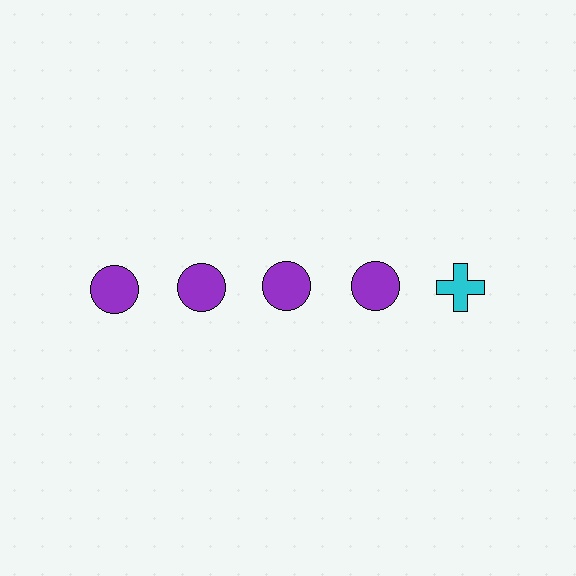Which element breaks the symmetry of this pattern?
The cyan cross in the top row, rightmost column breaks the symmetry. All other shapes are purple circles.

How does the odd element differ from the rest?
It differs in both color (cyan instead of purple) and shape (cross instead of circle).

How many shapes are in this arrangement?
There are 5 shapes arranged in a grid pattern.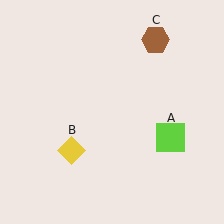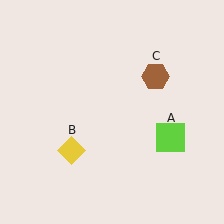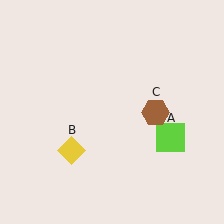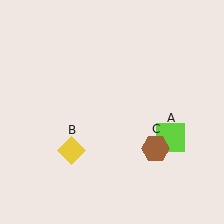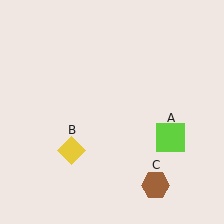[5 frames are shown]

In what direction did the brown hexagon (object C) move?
The brown hexagon (object C) moved down.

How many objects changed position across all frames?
1 object changed position: brown hexagon (object C).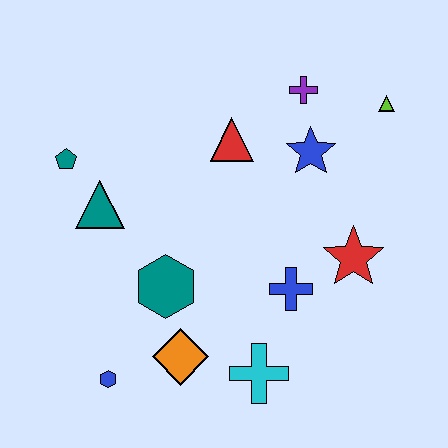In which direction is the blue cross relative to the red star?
The blue cross is to the left of the red star.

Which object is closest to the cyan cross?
The orange diamond is closest to the cyan cross.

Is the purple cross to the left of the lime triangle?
Yes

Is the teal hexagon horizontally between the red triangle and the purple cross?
No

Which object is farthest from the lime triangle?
The blue hexagon is farthest from the lime triangle.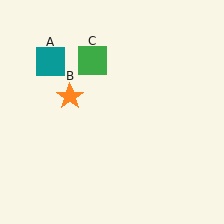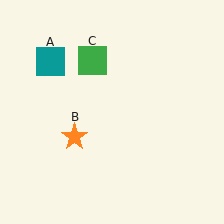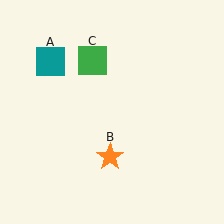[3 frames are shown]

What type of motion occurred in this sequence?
The orange star (object B) rotated counterclockwise around the center of the scene.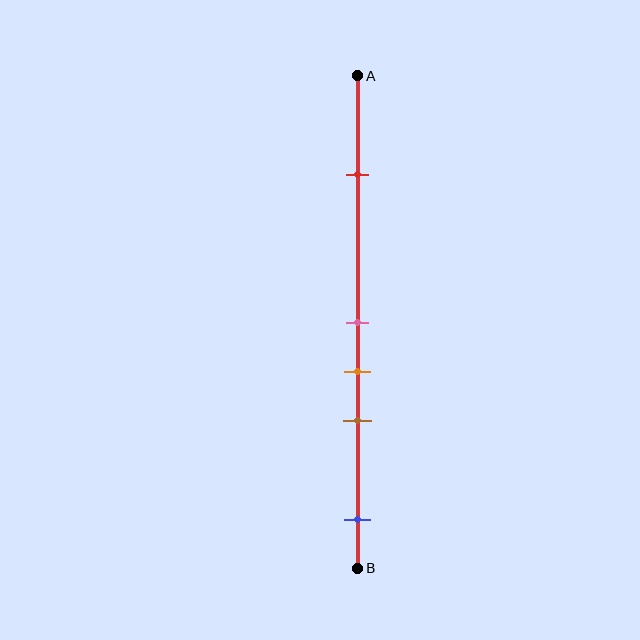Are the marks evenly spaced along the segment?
No, the marks are not evenly spaced.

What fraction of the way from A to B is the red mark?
The red mark is approximately 20% (0.2) of the way from A to B.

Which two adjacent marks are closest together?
The pink and orange marks are the closest adjacent pair.